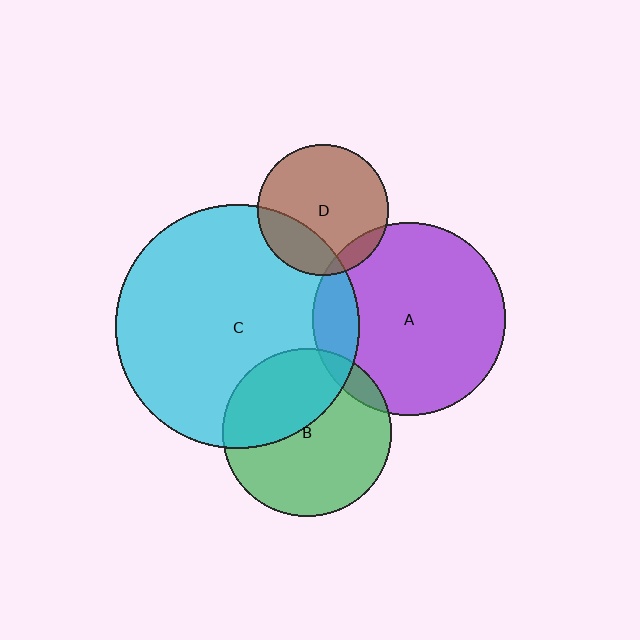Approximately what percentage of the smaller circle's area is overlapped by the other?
Approximately 40%.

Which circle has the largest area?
Circle C (cyan).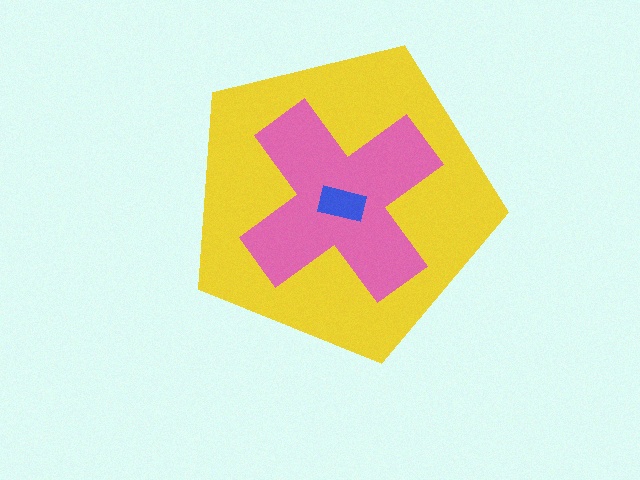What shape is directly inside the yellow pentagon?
The pink cross.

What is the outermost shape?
The yellow pentagon.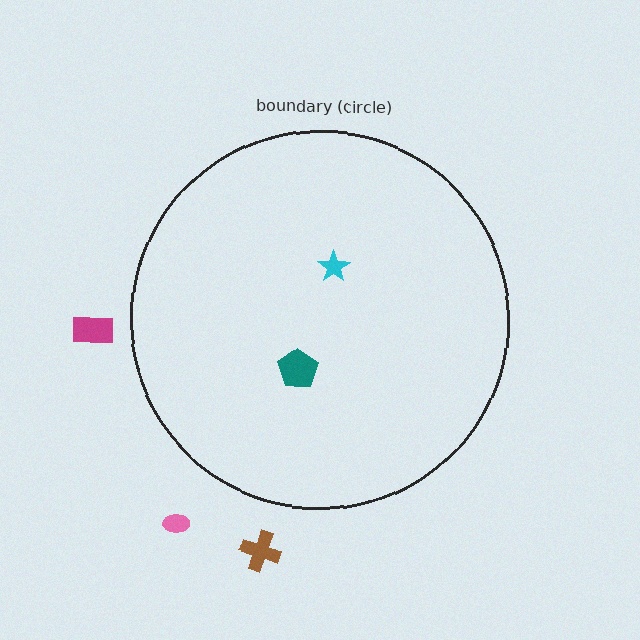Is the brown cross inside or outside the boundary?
Outside.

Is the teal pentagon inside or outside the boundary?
Inside.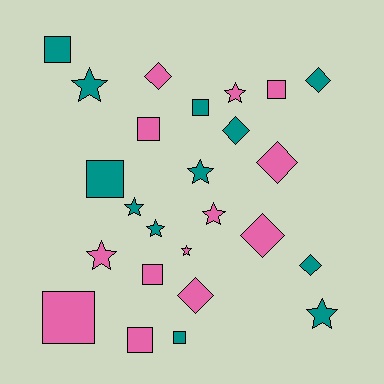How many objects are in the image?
There are 25 objects.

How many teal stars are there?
There are 5 teal stars.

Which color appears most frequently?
Pink, with 13 objects.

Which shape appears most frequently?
Square, with 9 objects.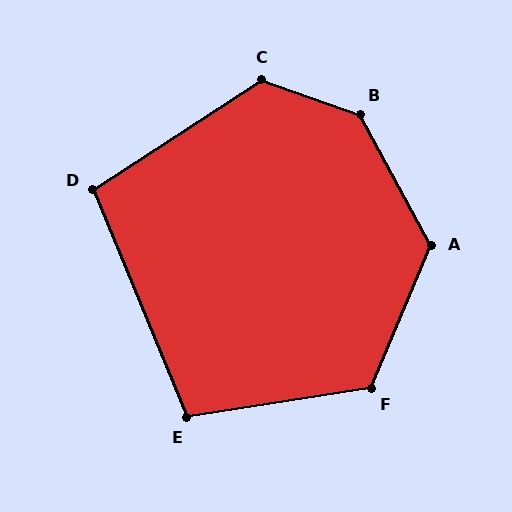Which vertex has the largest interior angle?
B, at approximately 138 degrees.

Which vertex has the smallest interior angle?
D, at approximately 101 degrees.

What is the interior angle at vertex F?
Approximately 122 degrees (obtuse).